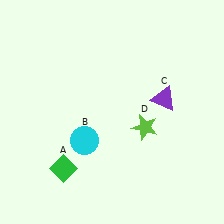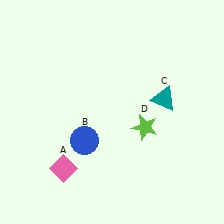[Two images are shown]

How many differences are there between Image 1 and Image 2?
There are 3 differences between the two images.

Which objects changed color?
A changed from green to pink. B changed from cyan to blue. C changed from purple to teal.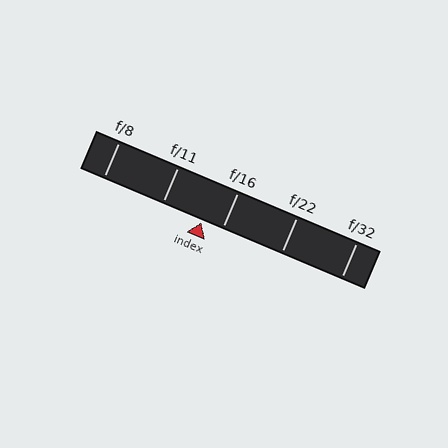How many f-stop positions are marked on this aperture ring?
There are 5 f-stop positions marked.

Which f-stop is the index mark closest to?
The index mark is closest to f/16.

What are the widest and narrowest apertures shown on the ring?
The widest aperture shown is f/8 and the narrowest is f/32.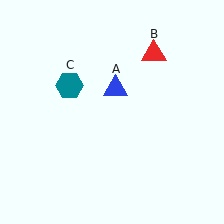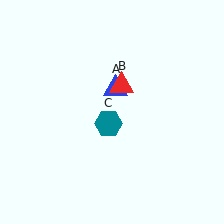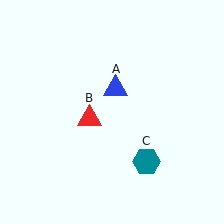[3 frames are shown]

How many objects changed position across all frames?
2 objects changed position: red triangle (object B), teal hexagon (object C).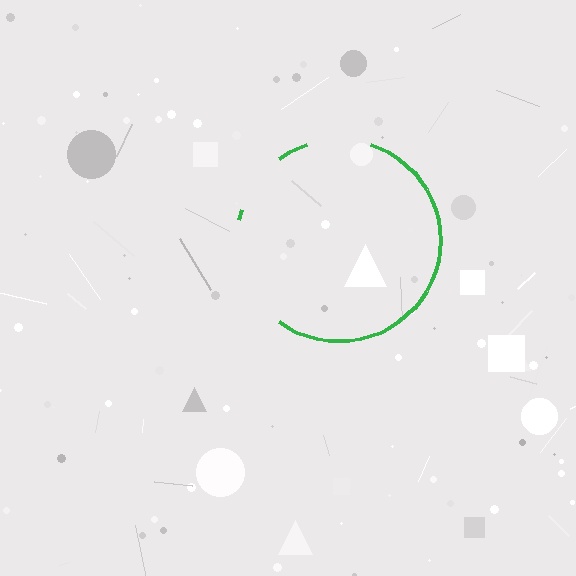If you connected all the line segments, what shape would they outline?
They would outline a circle.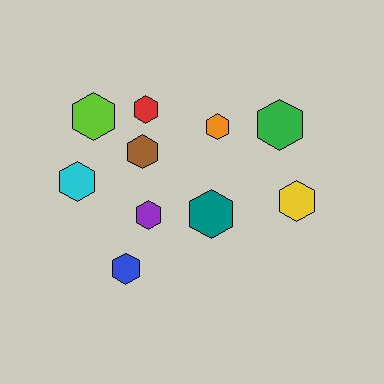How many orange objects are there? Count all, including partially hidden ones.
There is 1 orange object.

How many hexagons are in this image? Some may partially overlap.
There are 10 hexagons.